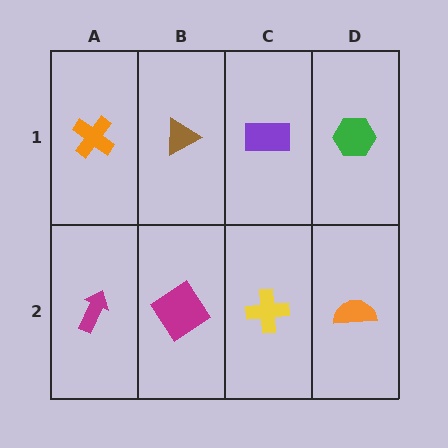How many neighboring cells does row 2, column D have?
2.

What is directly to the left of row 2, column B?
A magenta arrow.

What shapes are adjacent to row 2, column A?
An orange cross (row 1, column A), a magenta diamond (row 2, column B).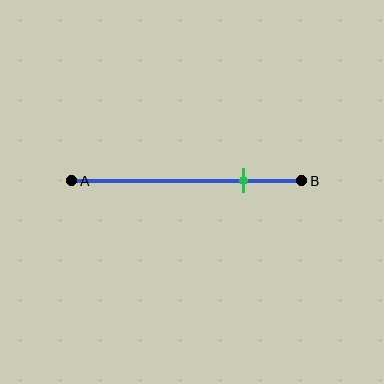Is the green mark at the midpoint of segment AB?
No, the mark is at about 75% from A, not at the 50% midpoint.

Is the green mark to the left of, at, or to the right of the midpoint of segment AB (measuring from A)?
The green mark is to the right of the midpoint of segment AB.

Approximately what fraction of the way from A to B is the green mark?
The green mark is approximately 75% of the way from A to B.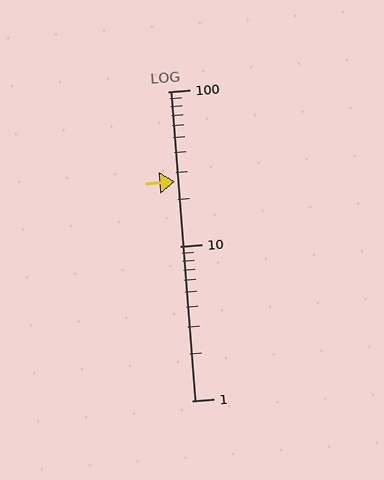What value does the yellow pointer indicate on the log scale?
The pointer indicates approximately 26.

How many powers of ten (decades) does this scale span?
The scale spans 2 decades, from 1 to 100.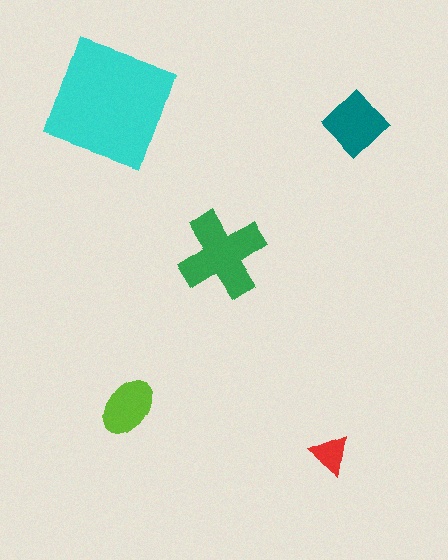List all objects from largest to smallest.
The cyan square, the green cross, the teal diamond, the lime ellipse, the red triangle.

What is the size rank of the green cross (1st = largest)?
2nd.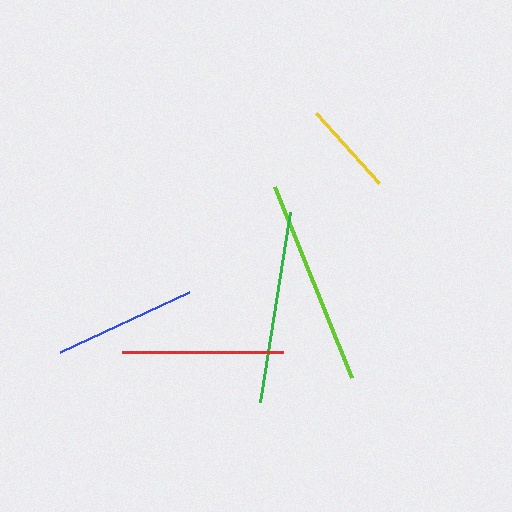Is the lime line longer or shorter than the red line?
The lime line is longer than the red line.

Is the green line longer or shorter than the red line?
The green line is longer than the red line.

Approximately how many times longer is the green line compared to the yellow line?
The green line is approximately 2.0 times the length of the yellow line.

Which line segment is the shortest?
The yellow line is the shortest at approximately 94 pixels.